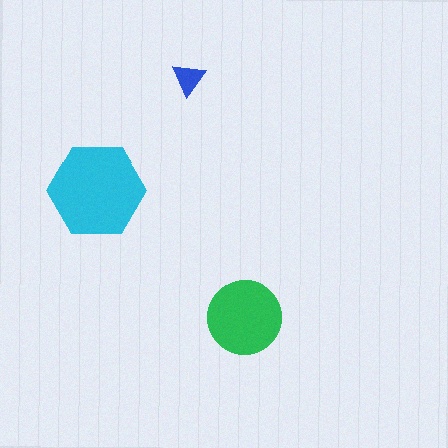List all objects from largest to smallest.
The cyan hexagon, the green circle, the blue triangle.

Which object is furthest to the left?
The cyan hexagon is leftmost.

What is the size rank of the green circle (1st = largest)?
2nd.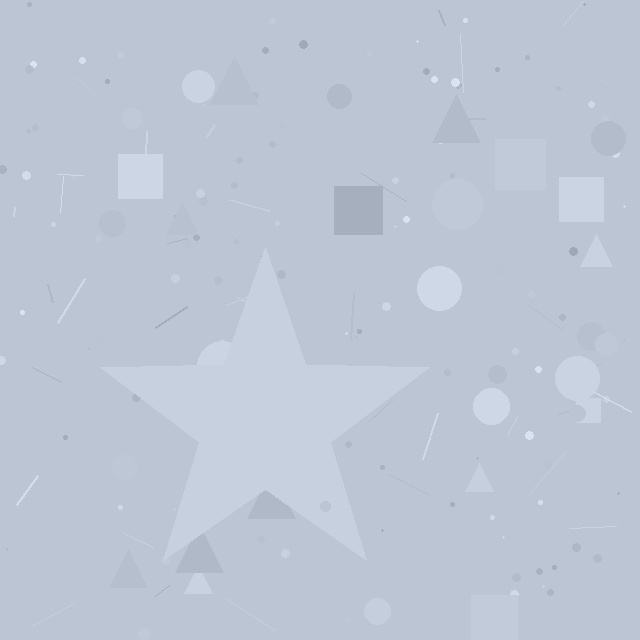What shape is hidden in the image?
A star is hidden in the image.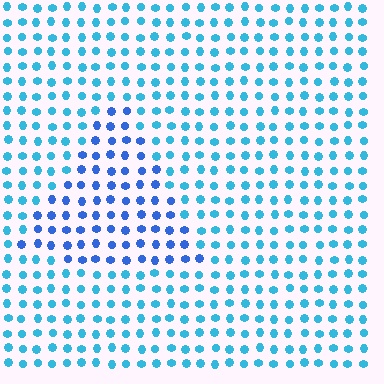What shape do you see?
I see a triangle.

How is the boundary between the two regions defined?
The boundary is defined purely by a slight shift in hue (about 30 degrees). Spacing, size, and orientation are identical on both sides.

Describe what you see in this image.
The image is filled with small cyan elements in a uniform arrangement. A triangle-shaped region is visible where the elements are tinted to a slightly different hue, forming a subtle color boundary.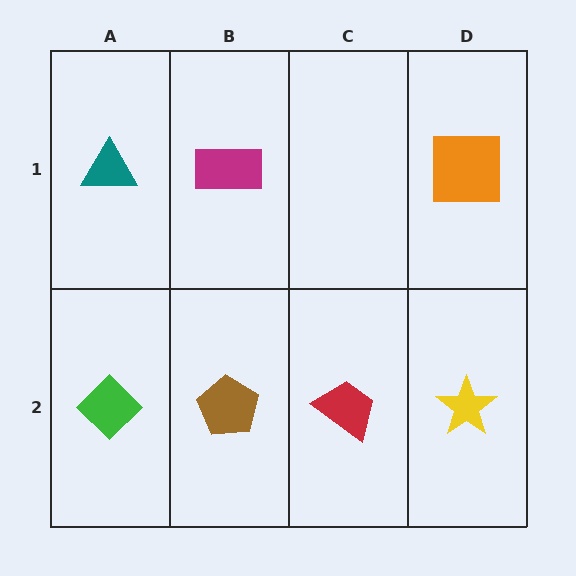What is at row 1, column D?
An orange square.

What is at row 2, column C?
A red trapezoid.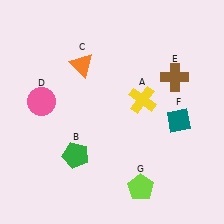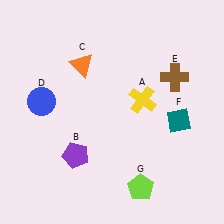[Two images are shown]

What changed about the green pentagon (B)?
In Image 1, B is green. In Image 2, it changed to purple.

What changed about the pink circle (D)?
In Image 1, D is pink. In Image 2, it changed to blue.